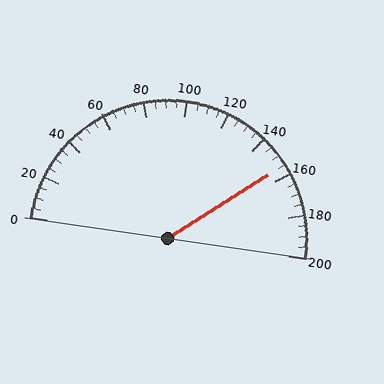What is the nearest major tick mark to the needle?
The nearest major tick mark is 160.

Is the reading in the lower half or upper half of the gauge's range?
The reading is in the upper half of the range (0 to 200).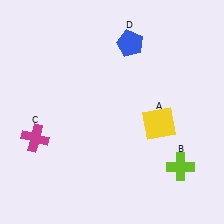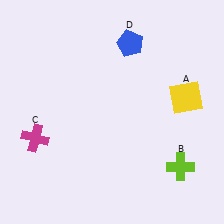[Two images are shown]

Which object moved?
The yellow square (A) moved right.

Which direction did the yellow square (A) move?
The yellow square (A) moved right.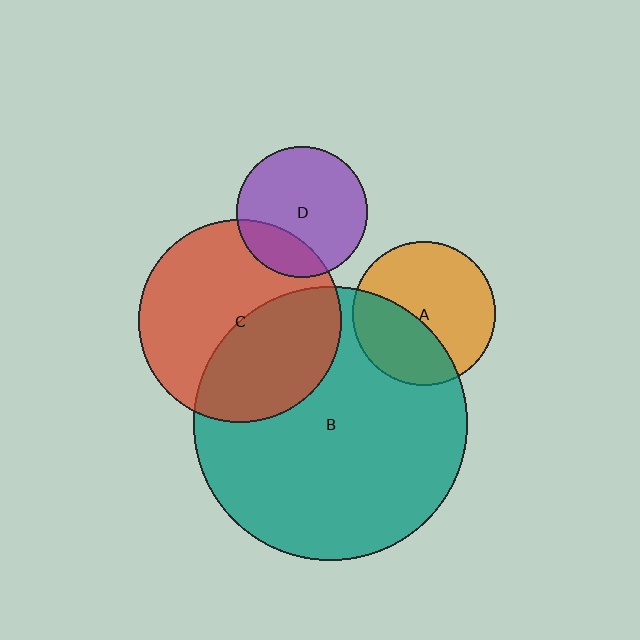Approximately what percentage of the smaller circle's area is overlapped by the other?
Approximately 40%.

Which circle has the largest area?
Circle B (teal).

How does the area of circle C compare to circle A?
Approximately 2.0 times.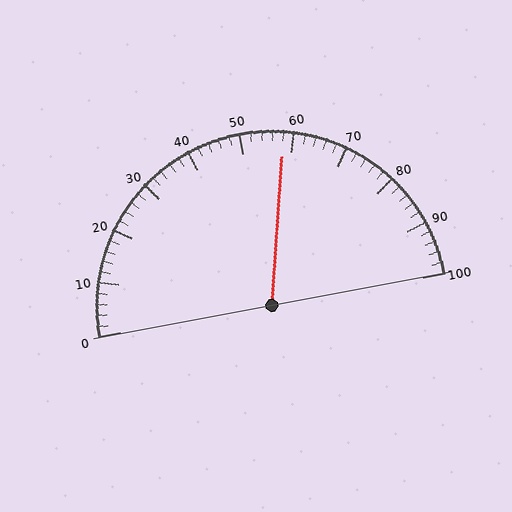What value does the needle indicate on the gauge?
The needle indicates approximately 58.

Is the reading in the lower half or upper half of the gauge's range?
The reading is in the upper half of the range (0 to 100).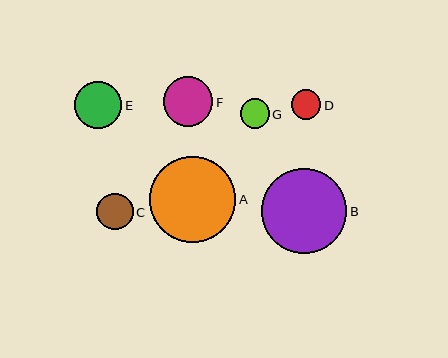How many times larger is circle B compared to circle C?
Circle B is approximately 2.3 times the size of circle C.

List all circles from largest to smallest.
From largest to smallest: A, B, F, E, C, G, D.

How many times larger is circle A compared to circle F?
Circle A is approximately 1.7 times the size of circle F.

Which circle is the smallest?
Circle D is the smallest with a size of approximately 29 pixels.